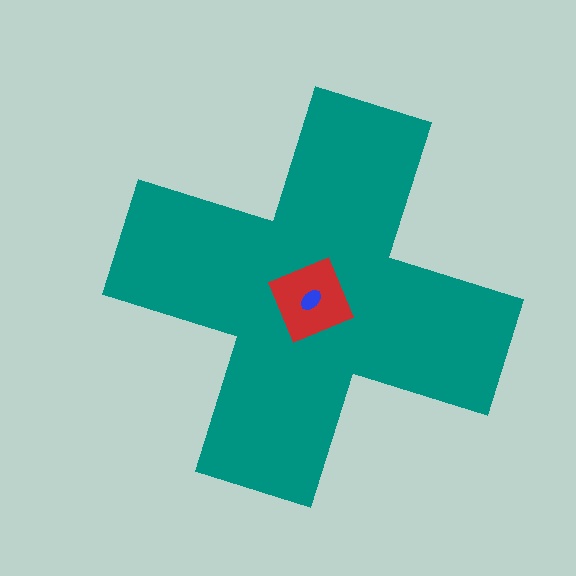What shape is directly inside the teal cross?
The red diamond.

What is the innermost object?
The blue ellipse.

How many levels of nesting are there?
3.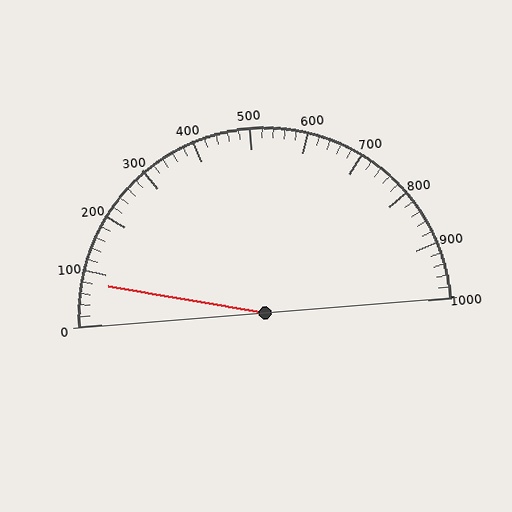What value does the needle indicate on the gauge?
The needle indicates approximately 80.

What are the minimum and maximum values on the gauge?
The gauge ranges from 0 to 1000.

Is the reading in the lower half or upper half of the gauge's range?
The reading is in the lower half of the range (0 to 1000).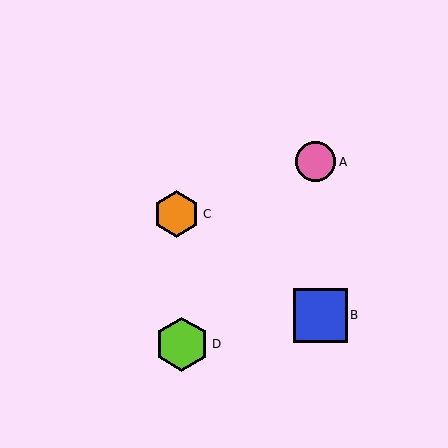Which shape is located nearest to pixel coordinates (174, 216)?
The orange hexagon (labeled C) at (177, 214) is nearest to that location.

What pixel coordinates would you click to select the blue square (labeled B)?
Click at (320, 315) to select the blue square B.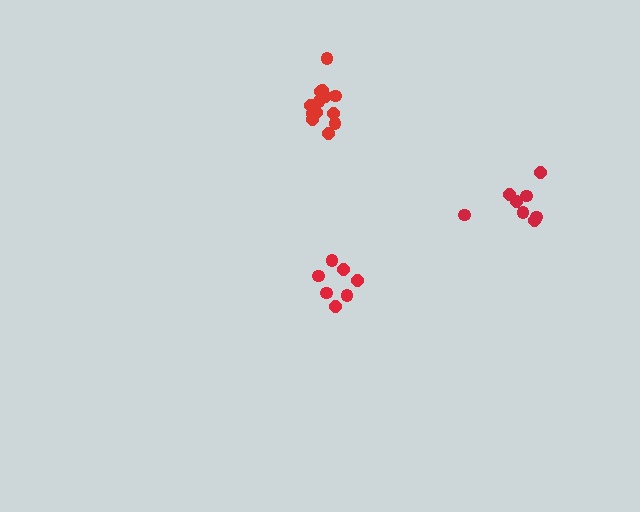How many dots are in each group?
Group 1: 7 dots, Group 2: 13 dots, Group 3: 8 dots (28 total).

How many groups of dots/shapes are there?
There are 3 groups.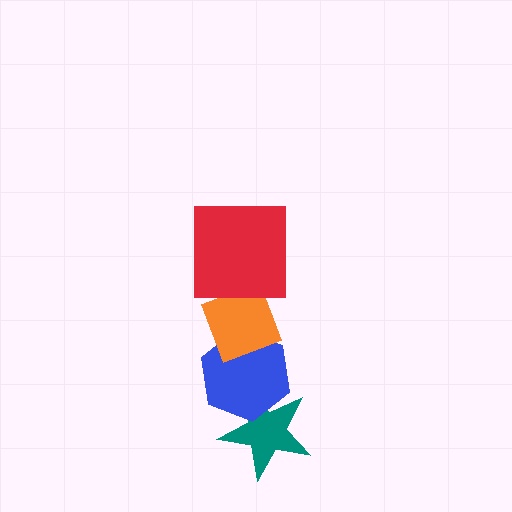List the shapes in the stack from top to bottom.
From top to bottom: the red square, the orange diamond, the blue hexagon, the teal star.